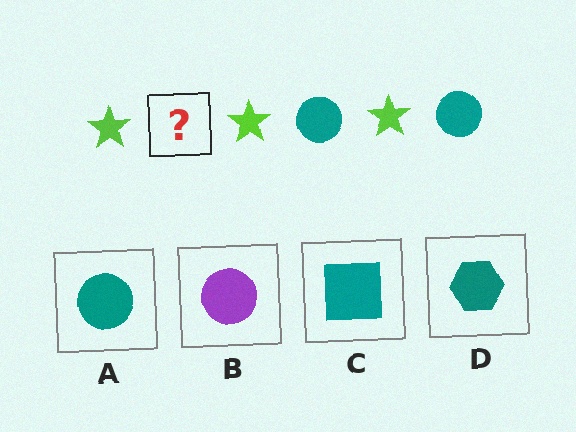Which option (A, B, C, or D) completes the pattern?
A.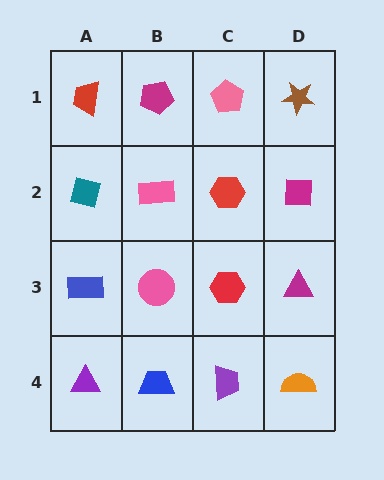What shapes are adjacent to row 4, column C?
A red hexagon (row 3, column C), a blue trapezoid (row 4, column B), an orange semicircle (row 4, column D).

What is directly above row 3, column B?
A pink rectangle.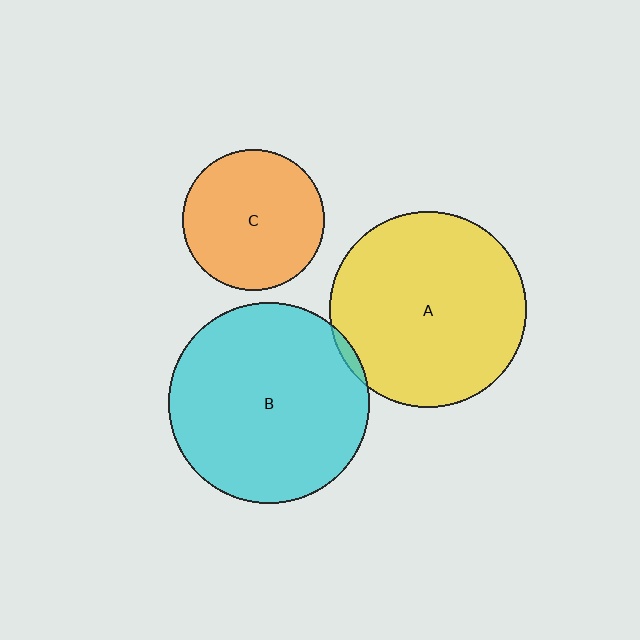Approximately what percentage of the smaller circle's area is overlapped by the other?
Approximately 5%.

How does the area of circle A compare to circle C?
Approximately 1.9 times.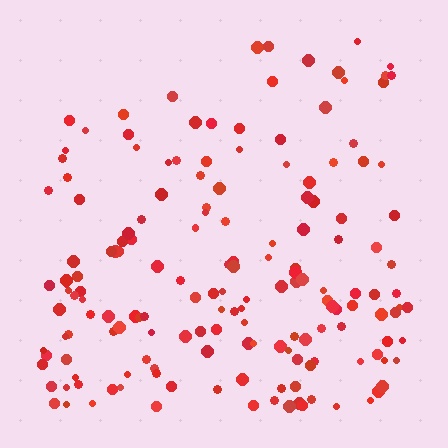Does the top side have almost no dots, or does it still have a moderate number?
Still a moderate number, just noticeably fewer than the bottom.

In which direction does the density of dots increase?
From top to bottom, with the bottom side densest.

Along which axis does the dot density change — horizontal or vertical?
Vertical.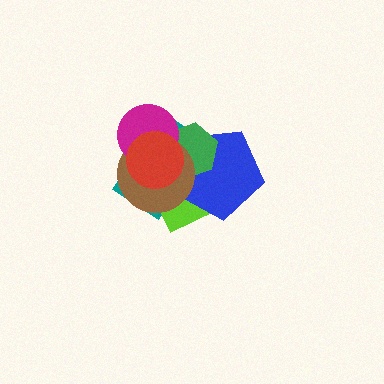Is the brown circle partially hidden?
Yes, it is partially covered by another shape.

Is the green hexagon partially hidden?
Yes, it is partially covered by another shape.